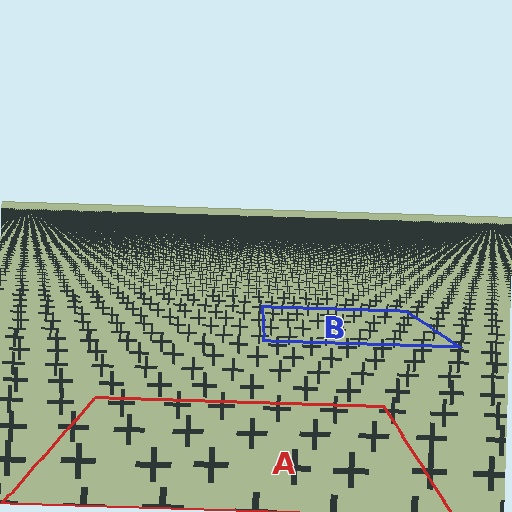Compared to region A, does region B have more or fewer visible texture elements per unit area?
Region B has more texture elements per unit area — they are packed more densely because it is farther away.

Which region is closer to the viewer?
Region A is closer. The texture elements there are larger and more spread out.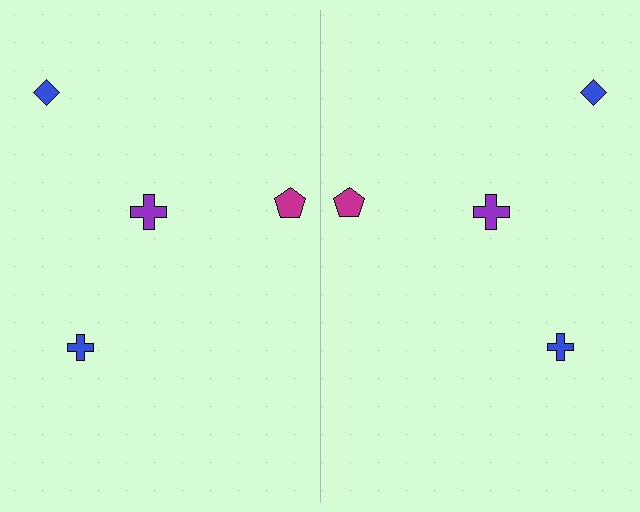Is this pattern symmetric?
Yes, this pattern has bilateral (reflection) symmetry.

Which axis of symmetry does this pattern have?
The pattern has a vertical axis of symmetry running through the center of the image.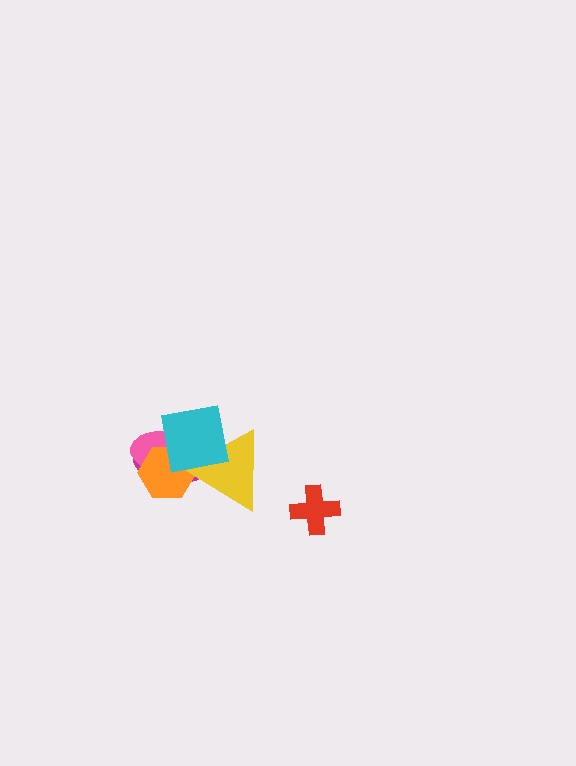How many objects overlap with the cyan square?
4 objects overlap with the cyan square.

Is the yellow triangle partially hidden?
Yes, it is partially covered by another shape.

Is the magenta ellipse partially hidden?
Yes, it is partially covered by another shape.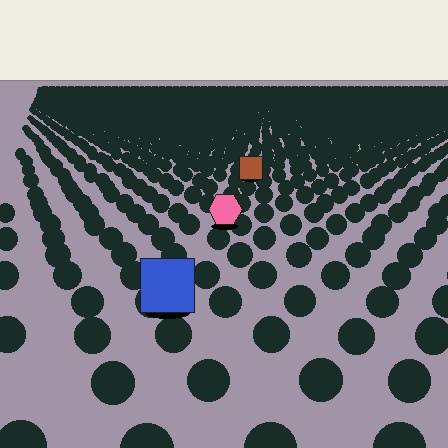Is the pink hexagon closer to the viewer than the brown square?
Yes. The pink hexagon is closer — you can tell from the texture gradient: the ground texture is coarser near it.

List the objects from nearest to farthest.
From nearest to farthest: the blue square, the pink hexagon, the brown square.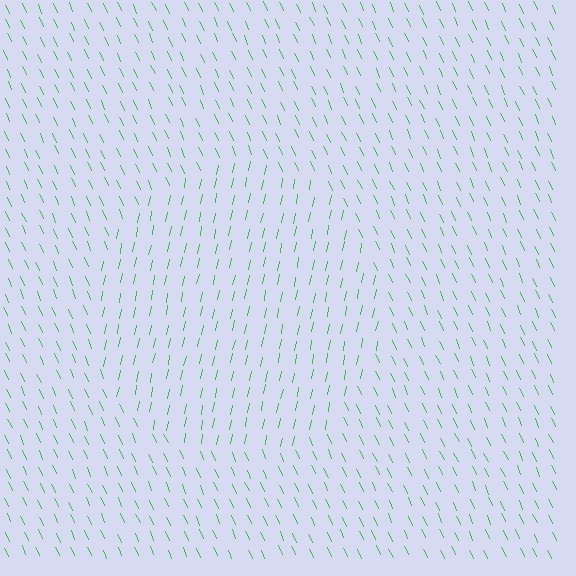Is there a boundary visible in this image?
Yes, there is a texture boundary formed by a change in line orientation.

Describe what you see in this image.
The image is filled with small green line segments. A circle region in the image has lines oriented differently from the surrounding lines, creating a visible texture boundary.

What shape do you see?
I see a circle.